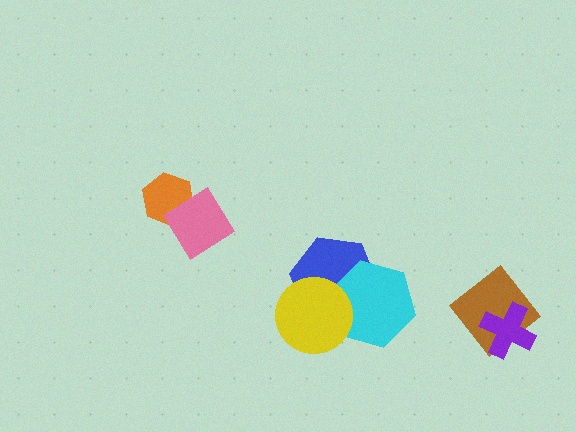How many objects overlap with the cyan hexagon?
2 objects overlap with the cyan hexagon.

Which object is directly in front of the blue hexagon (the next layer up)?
The cyan hexagon is directly in front of the blue hexagon.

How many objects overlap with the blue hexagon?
2 objects overlap with the blue hexagon.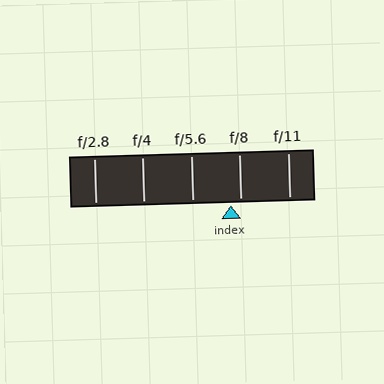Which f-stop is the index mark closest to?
The index mark is closest to f/8.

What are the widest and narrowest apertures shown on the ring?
The widest aperture shown is f/2.8 and the narrowest is f/11.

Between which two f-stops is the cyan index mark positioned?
The index mark is between f/5.6 and f/8.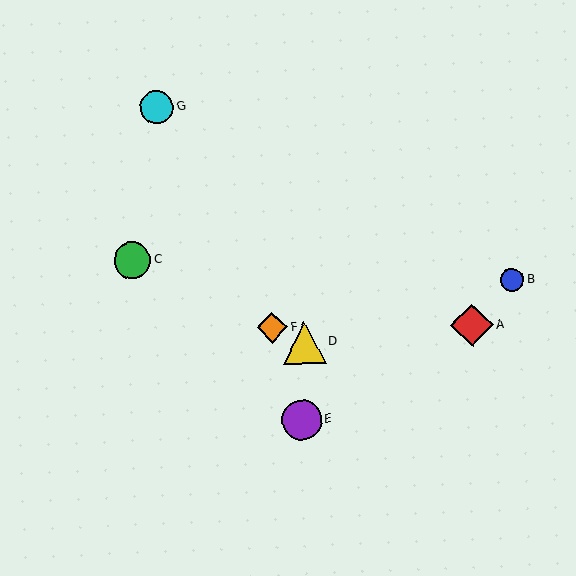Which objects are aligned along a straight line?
Objects C, D, F are aligned along a straight line.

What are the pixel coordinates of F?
Object F is at (272, 327).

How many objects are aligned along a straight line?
3 objects (C, D, F) are aligned along a straight line.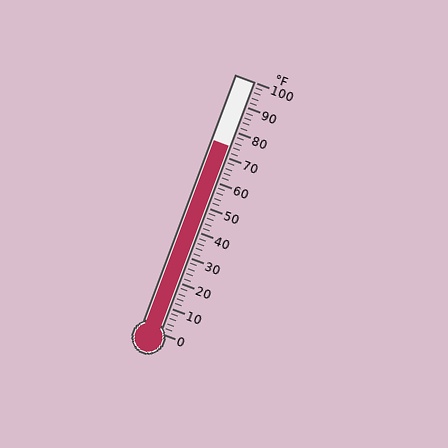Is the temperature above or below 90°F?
The temperature is below 90°F.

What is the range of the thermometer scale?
The thermometer scale ranges from 0°F to 100°F.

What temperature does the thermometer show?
The thermometer shows approximately 74°F.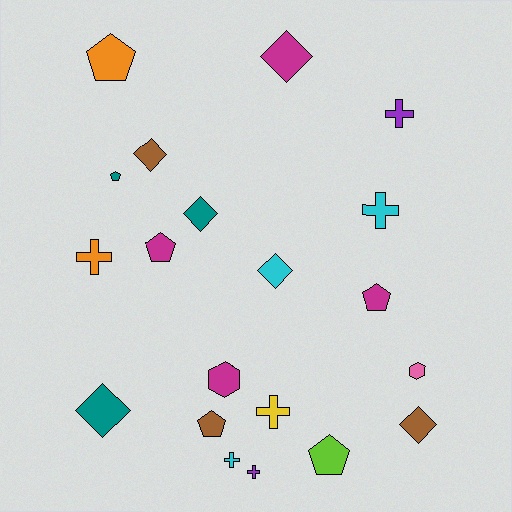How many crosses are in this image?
There are 6 crosses.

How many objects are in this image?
There are 20 objects.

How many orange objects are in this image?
There are 2 orange objects.